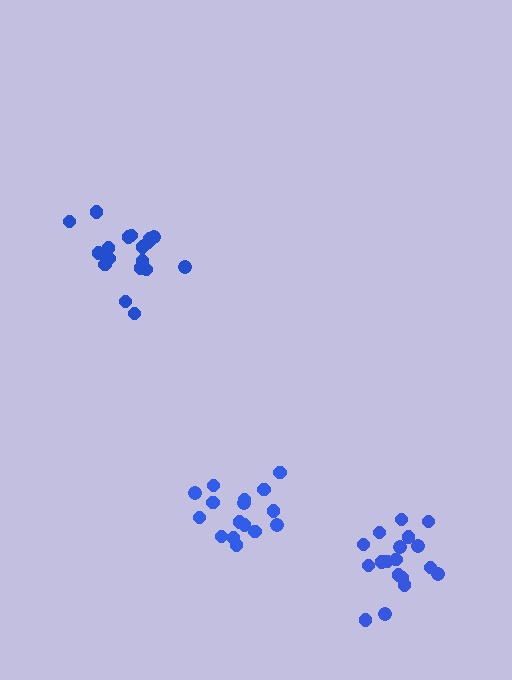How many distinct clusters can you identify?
There are 3 distinct clusters.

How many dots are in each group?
Group 1: 18 dots, Group 2: 16 dots, Group 3: 18 dots (52 total).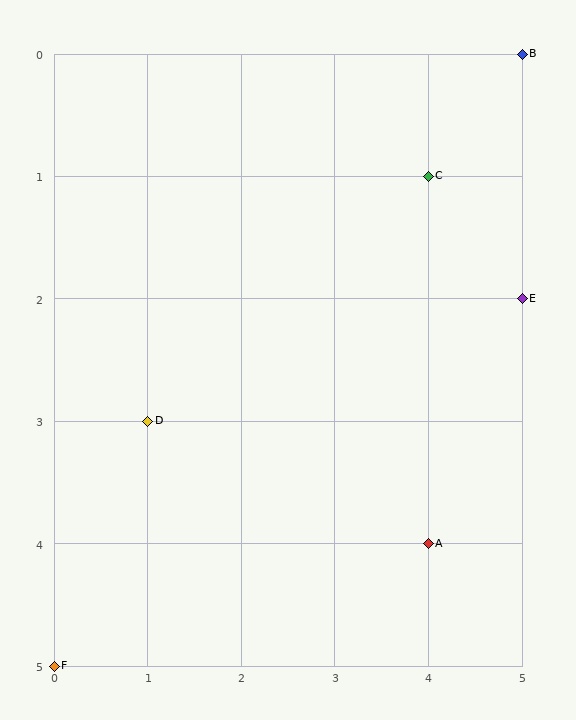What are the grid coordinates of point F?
Point F is at grid coordinates (0, 5).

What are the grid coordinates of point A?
Point A is at grid coordinates (4, 4).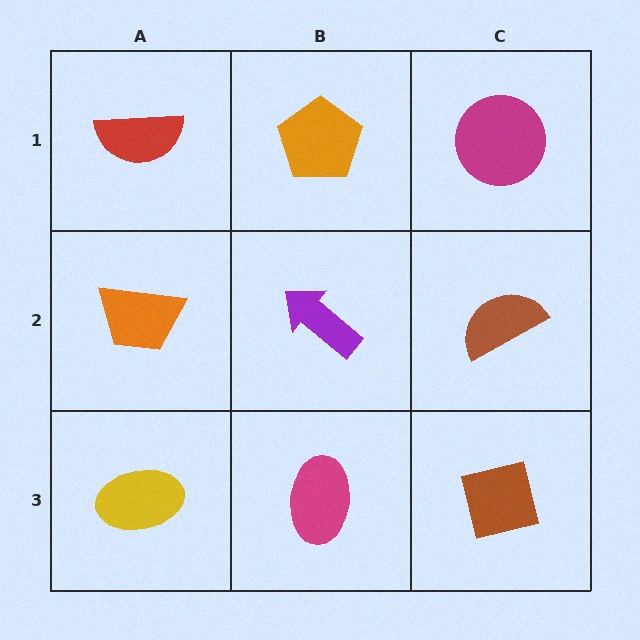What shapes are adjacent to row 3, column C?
A brown semicircle (row 2, column C), a magenta ellipse (row 3, column B).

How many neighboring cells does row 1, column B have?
3.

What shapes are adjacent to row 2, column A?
A red semicircle (row 1, column A), a yellow ellipse (row 3, column A), a purple arrow (row 2, column B).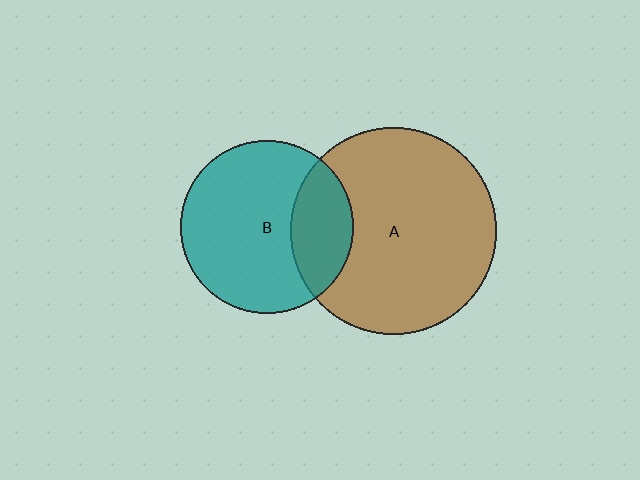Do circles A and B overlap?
Yes.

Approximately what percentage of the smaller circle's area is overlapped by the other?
Approximately 25%.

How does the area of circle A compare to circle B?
Approximately 1.4 times.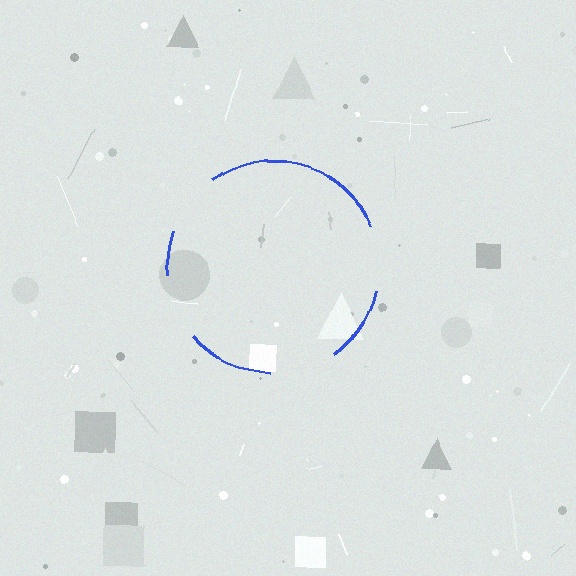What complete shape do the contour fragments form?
The contour fragments form a circle.